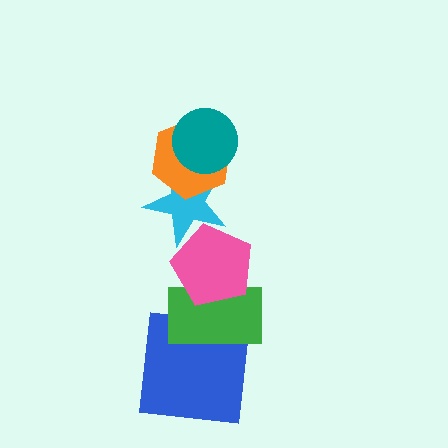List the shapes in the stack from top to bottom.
From top to bottom: the teal circle, the orange hexagon, the cyan star, the pink pentagon, the green rectangle, the blue square.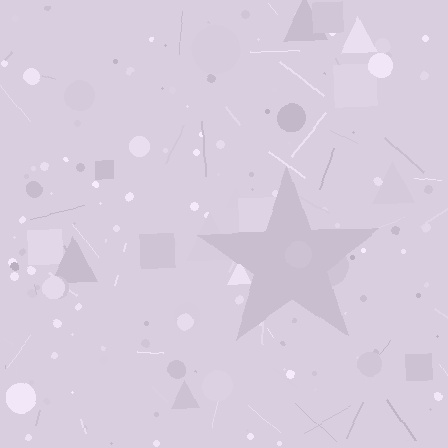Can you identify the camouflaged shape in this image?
The camouflaged shape is a star.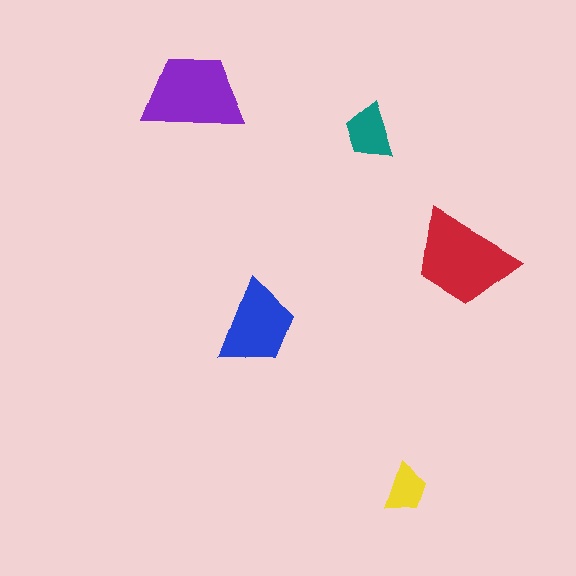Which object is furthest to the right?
The red trapezoid is rightmost.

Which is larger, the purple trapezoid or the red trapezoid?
The red one.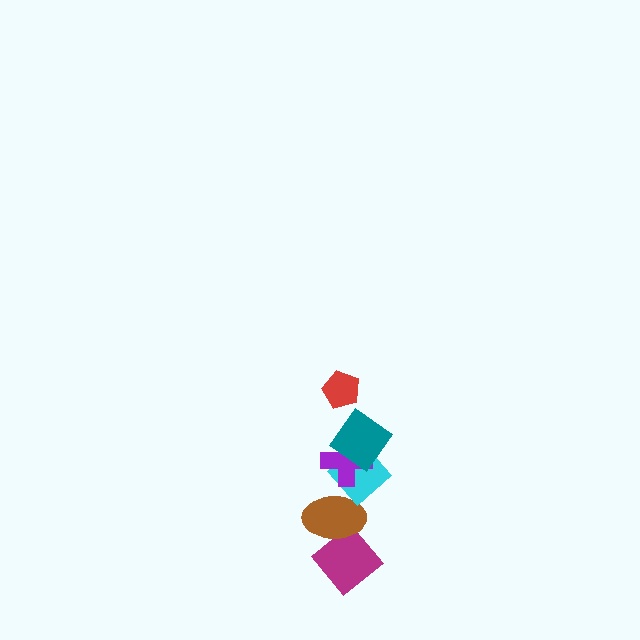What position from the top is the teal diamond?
The teal diamond is 2nd from the top.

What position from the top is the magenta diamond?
The magenta diamond is 6th from the top.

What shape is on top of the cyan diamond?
The purple cross is on top of the cyan diamond.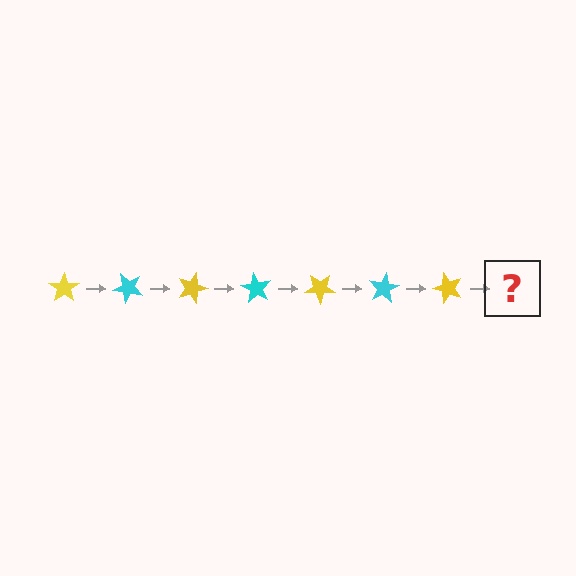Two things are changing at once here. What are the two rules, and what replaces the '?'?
The two rules are that it rotates 45 degrees each step and the color cycles through yellow and cyan. The '?' should be a cyan star, rotated 315 degrees from the start.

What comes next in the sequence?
The next element should be a cyan star, rotated 315 degrees from the start.